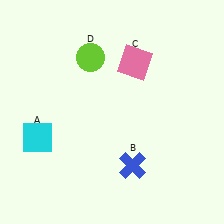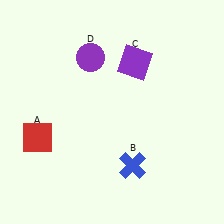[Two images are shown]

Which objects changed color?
A changed from cyan to red. C changed from pink to purple. D changed from lime to purple.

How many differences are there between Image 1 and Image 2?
There are 3 differences between the two images.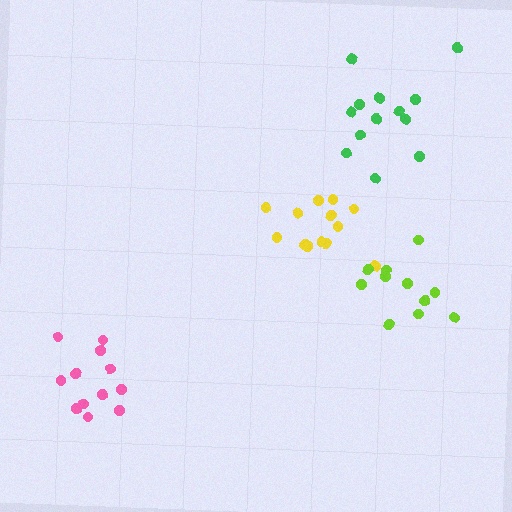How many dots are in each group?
Group 1: 12 dots, Group 2: 13 dots, Group 3: 13 dots, Group 4: 11 dots (49 total).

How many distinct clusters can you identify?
There are 4 distinct clusters.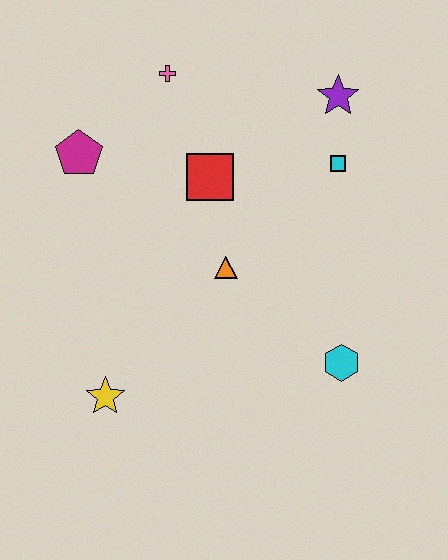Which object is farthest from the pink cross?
The cyan hexagon is farthest from the pink cross.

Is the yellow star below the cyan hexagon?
Yes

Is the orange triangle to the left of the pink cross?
No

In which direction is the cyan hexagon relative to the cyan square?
The cyan hexagon is below the cyan square.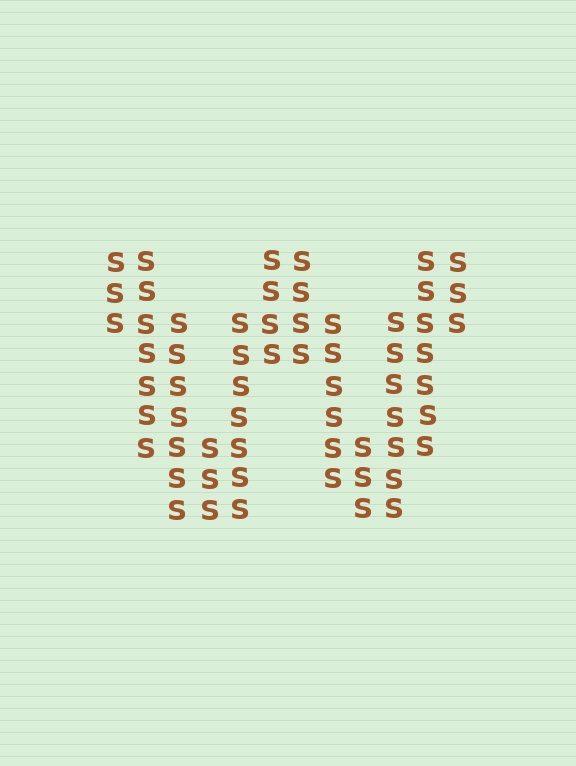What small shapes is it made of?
It is made of small letter S's.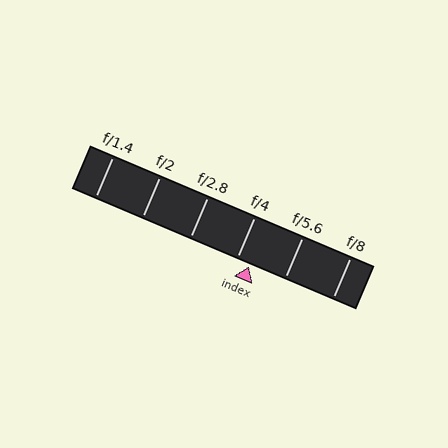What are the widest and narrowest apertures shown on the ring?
The widest aperture shown is f/1.4 and the narrowest is f/8.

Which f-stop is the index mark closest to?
The index mark is closest to f/4.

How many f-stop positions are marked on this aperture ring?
There are 6 f-stop positions marked.